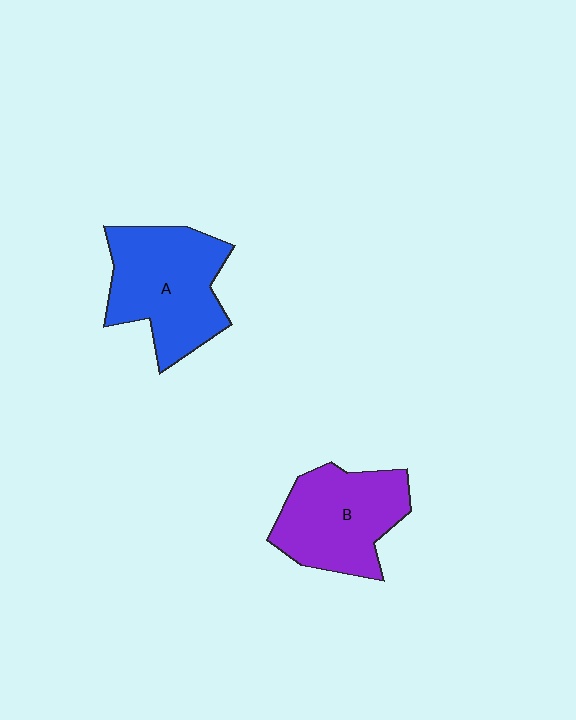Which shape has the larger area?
Shape A (blue).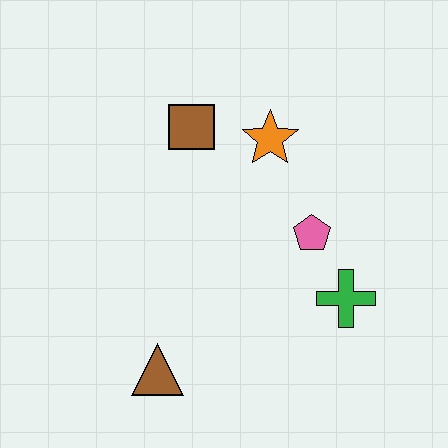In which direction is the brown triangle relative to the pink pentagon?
The brown triangle is to the left of the pink pentagon.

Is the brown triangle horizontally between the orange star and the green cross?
No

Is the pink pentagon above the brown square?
No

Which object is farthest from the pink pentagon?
The brown triangle is farthest from the pink pentagon.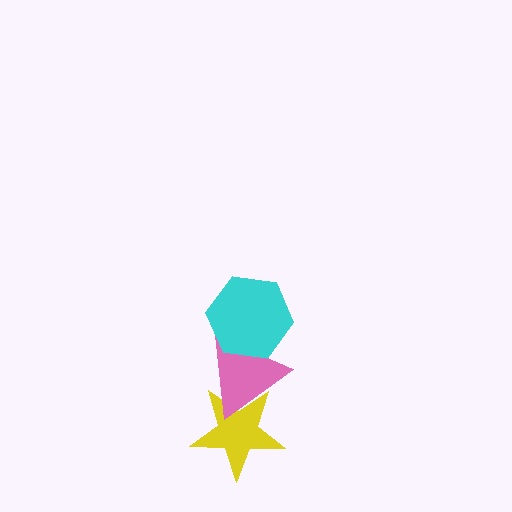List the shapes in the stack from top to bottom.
From top to bottom: the cyan hexagon, the pink triangle, the yellow star.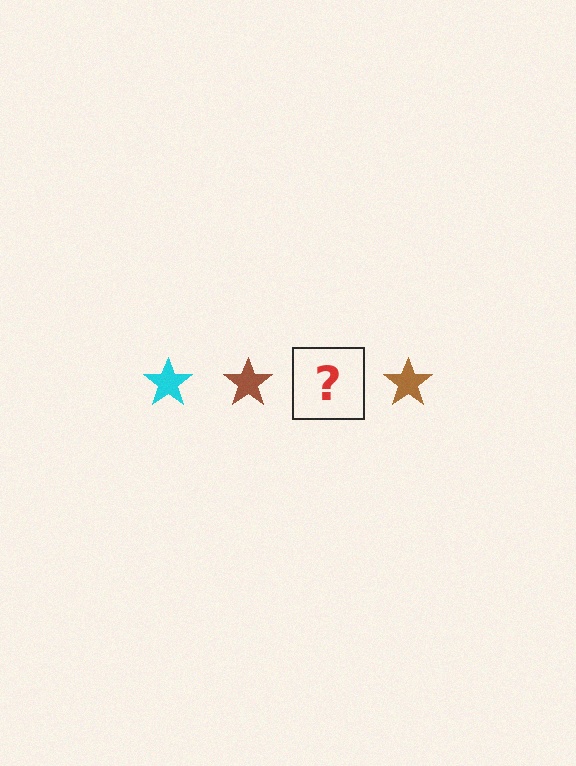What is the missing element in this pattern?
The missing element is a cyan star.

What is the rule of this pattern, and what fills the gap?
The rule is that the pattern cycles through cyan, brown stars. The gap should be filled with a cyan star.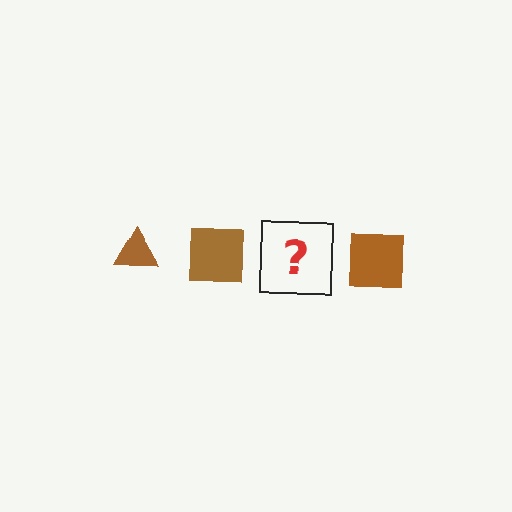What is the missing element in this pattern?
The missing element is a brown triangle.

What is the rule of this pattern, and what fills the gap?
The rule is that the pattern cycles through triangle, square shapes in brown. The gap should be filled with a brown triangle.